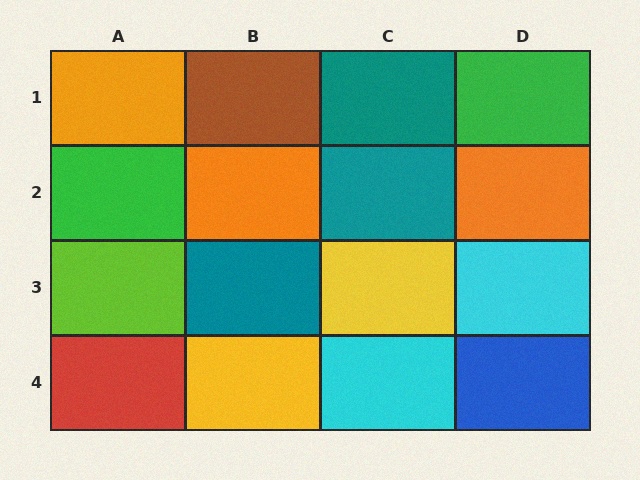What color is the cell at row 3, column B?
Teal.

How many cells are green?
2 cells are green.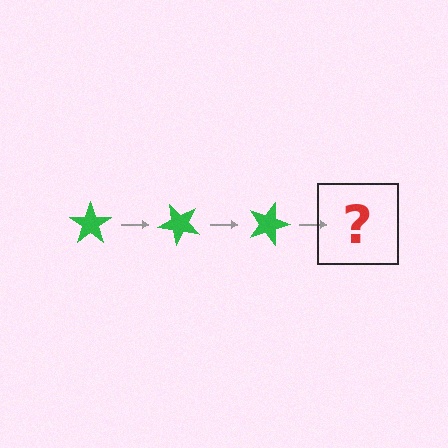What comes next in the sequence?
The next element should be a green star rotated 135 degrees.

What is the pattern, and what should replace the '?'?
The pattern is that the star rotates 45 degrees each step. The '?' should be a green star rotated 135 degrees.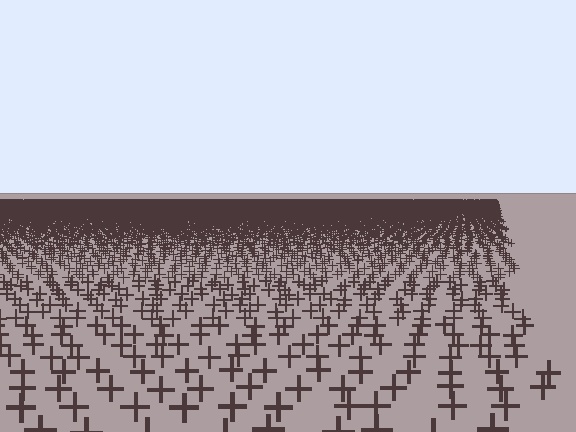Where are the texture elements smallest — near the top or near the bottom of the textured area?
Near the top.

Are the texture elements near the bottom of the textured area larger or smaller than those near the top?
Larger. Near the bottom, elements are closer to the viewer and appear at a bigger on-screen size.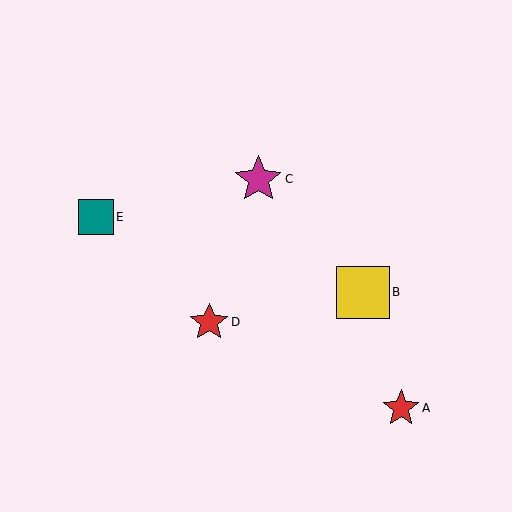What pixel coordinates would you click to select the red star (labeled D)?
Click at (209, 322) to select the red star D.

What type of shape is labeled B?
Shape B is a yellow square.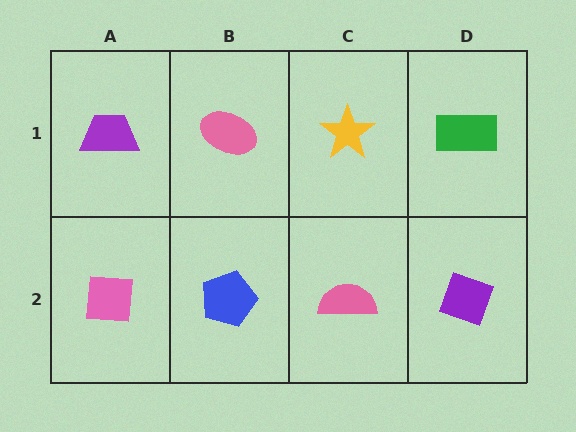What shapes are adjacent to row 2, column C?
A yellow star (row 1, column C), a blue pentagon (row 2, column B), a purple diamond (row 2, column D).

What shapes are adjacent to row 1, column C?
A pink semicircle (row 2, column C), a pink ellipse (row 1, column B), a green rectangle (row 1, column D).